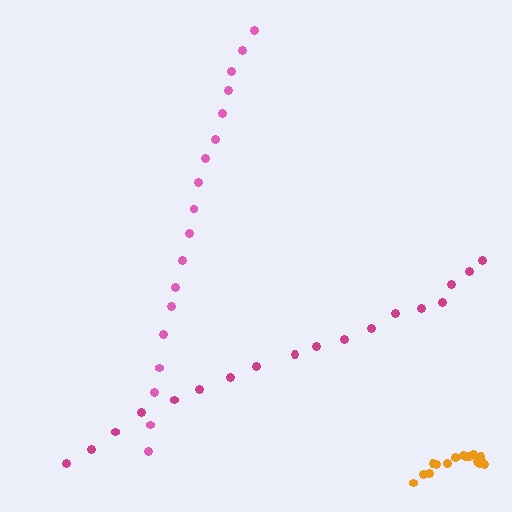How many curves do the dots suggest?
There are 3 distinct paths.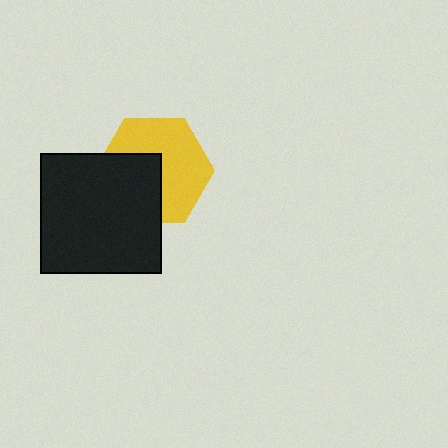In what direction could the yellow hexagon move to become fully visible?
The yellow hexagon could move toward the upper-right. That would shift it out from behind the black rectangle entirely.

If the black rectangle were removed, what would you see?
You would see the complete yellow hexagon.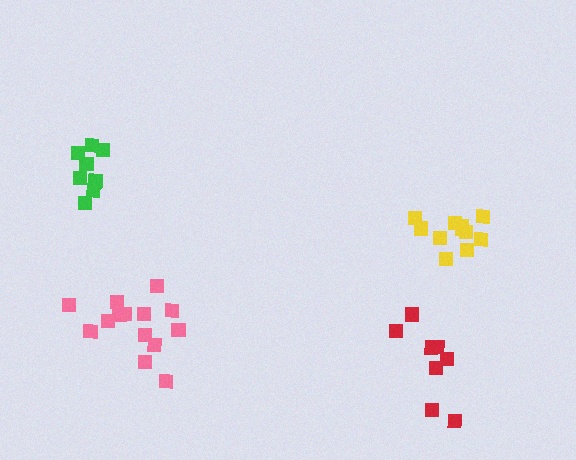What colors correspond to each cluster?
The clusters are colored: yellow, green, pink, red.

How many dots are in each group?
Group 1: 11 dots, Group 2: 9 dots, Group 3: 14 dots, Group 4: 8 dots (42 total).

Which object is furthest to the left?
The green cluster is leftmost.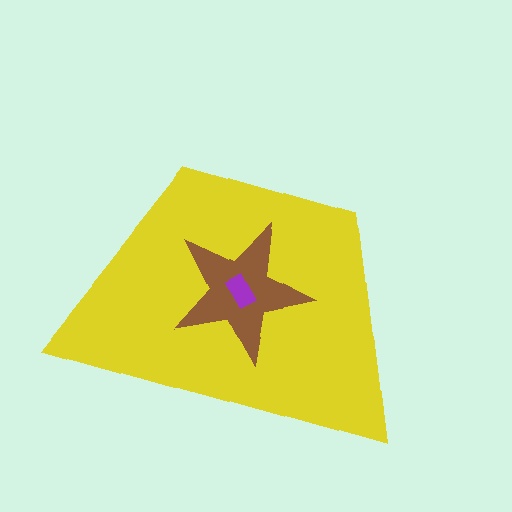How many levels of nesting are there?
3.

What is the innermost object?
The purple rectangle.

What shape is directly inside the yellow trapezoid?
The brown star.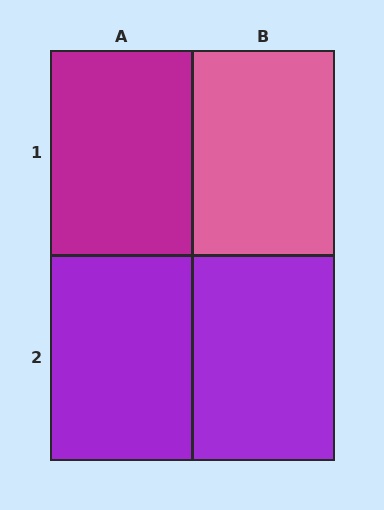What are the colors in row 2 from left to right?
Purple, purple.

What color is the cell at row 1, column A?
Magenta.